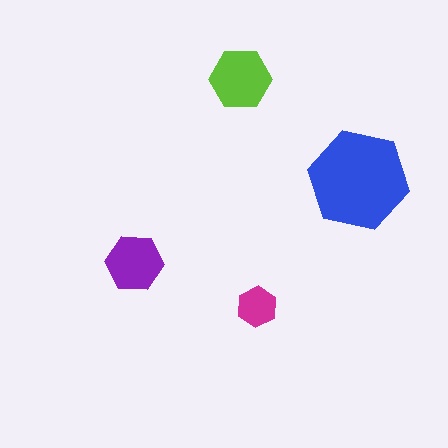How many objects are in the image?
There are 4 objects in the image.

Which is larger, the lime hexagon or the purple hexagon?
The lime one.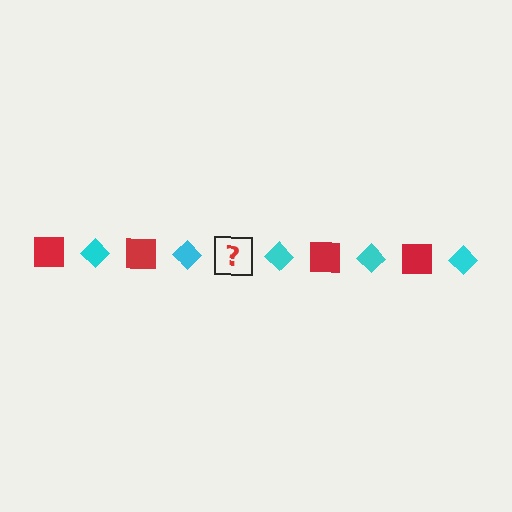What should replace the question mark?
The question mark should be replaced with a red square.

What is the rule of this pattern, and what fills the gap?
The rule is that the pattern alternates between red square and cyan diamond. The gap should be filled with a red square.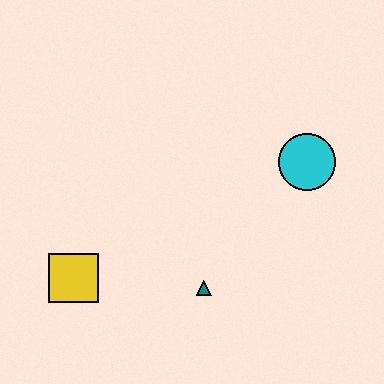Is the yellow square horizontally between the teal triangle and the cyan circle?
No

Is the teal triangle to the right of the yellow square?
Yes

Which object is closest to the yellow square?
The teal triangle is closest to the yellow square.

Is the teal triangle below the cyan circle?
Yes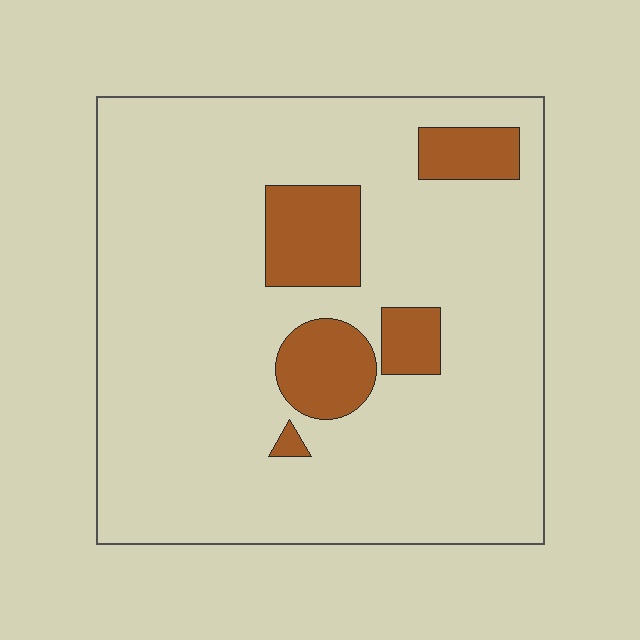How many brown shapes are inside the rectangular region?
5.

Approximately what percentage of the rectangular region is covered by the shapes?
Approximately 15%.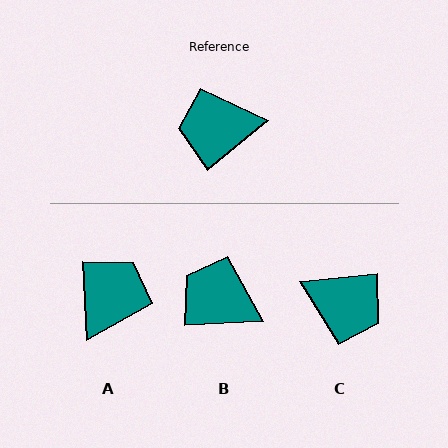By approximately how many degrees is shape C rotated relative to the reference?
Approximately 146 degrees counter-clockwise.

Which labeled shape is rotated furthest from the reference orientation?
C, about 146 degrees away.